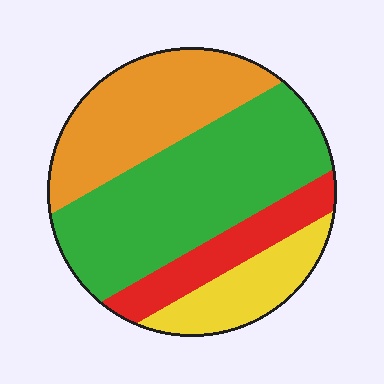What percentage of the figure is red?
Red covers roughly 15% of the figure.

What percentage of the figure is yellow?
Yellow takes up about one eighth (1/8) of the figure.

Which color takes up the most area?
Green, at roughly 45%.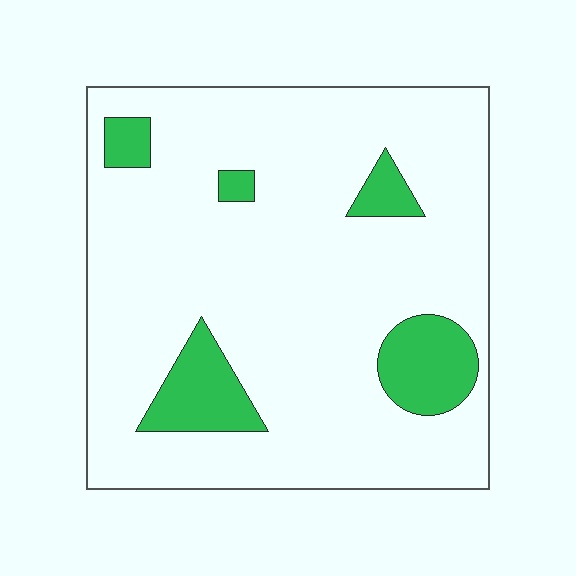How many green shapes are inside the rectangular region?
5.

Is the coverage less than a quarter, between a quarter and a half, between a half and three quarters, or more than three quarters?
Less than a quarter.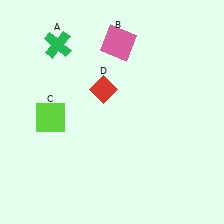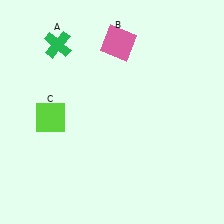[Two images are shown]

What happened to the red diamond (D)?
The red diamond (D) was removed in Image 2. It was in the top-left area of Image 1.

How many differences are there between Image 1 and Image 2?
There is 1 difference between the two images.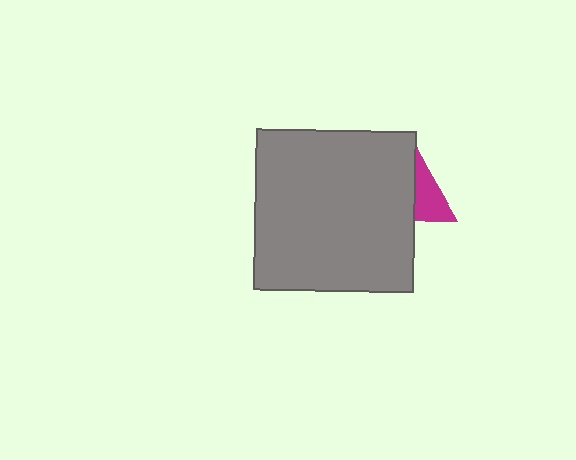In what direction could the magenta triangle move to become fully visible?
The magenta triangle could move right. That would shift it out from behind the gray square entirely.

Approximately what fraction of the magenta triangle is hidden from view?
Roughly 56% of the magenta triangle is hidden behind the gray square.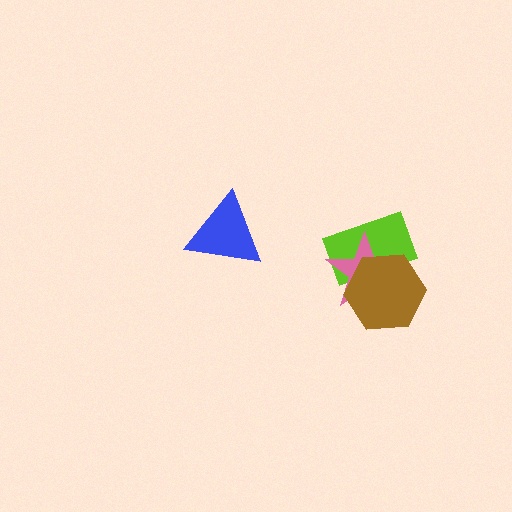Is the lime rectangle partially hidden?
Yes, it is partially covered by another shape.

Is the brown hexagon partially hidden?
No, no other shape covers it.